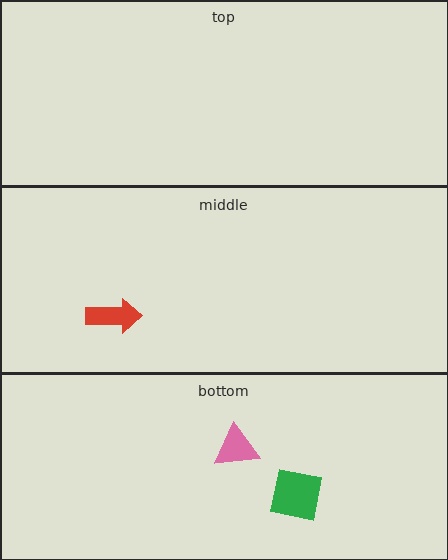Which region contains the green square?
The bottom region.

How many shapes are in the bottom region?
2.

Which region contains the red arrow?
The middle region.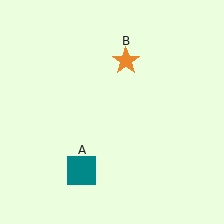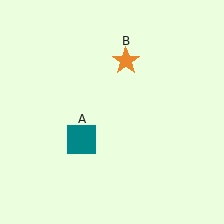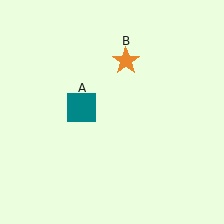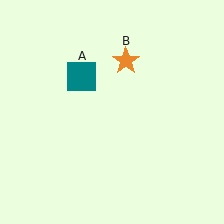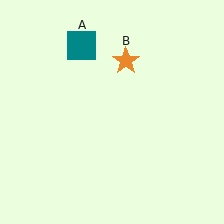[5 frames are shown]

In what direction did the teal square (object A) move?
The teal square (object A) moved up.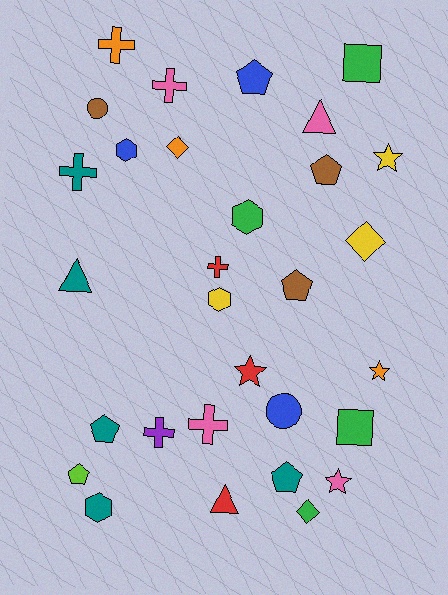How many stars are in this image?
There are 4 stars.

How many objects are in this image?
There are 30 objects.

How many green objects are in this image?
There are 4 green objects.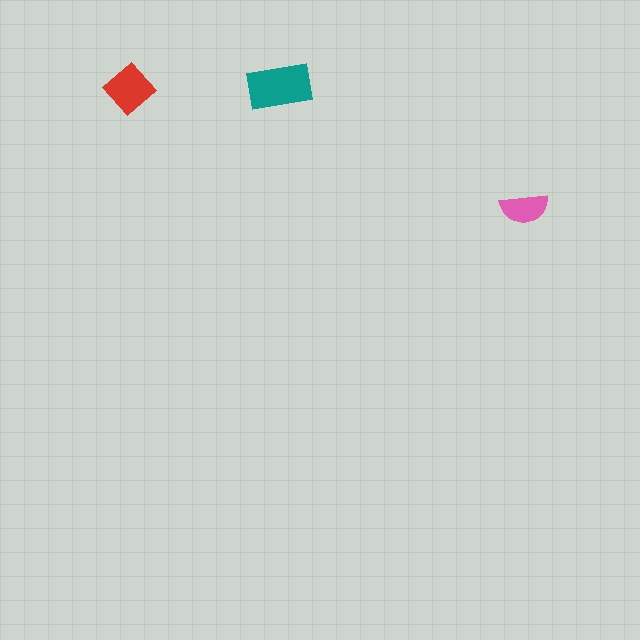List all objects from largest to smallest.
The teal rectangle, the red diamond, the pink semicircle.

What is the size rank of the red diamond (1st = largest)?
2nd.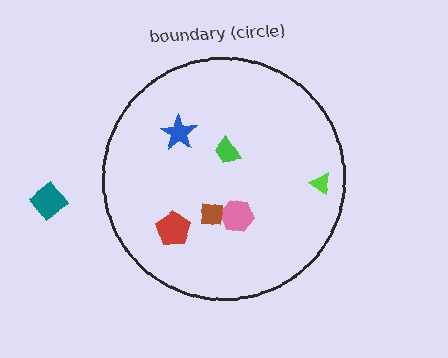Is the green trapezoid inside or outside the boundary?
Inside.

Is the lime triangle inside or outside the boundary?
Inside.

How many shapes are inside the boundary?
6 inside, 1 outside.